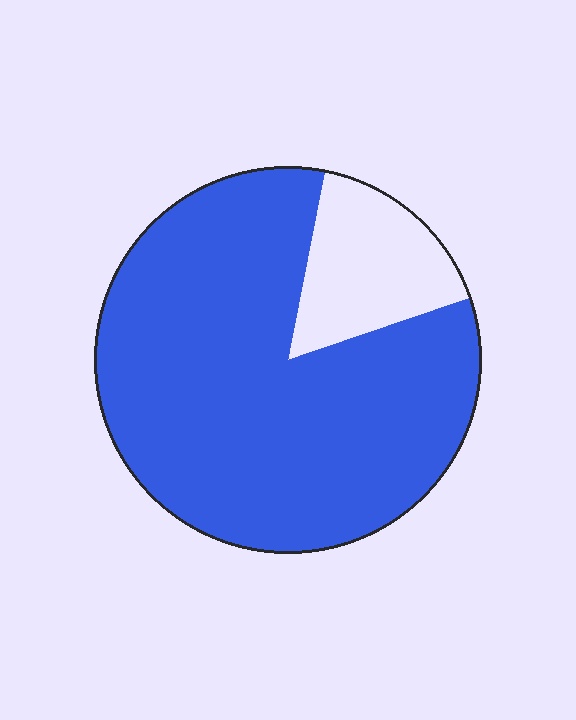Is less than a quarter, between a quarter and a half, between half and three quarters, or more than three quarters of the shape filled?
More than three quarters.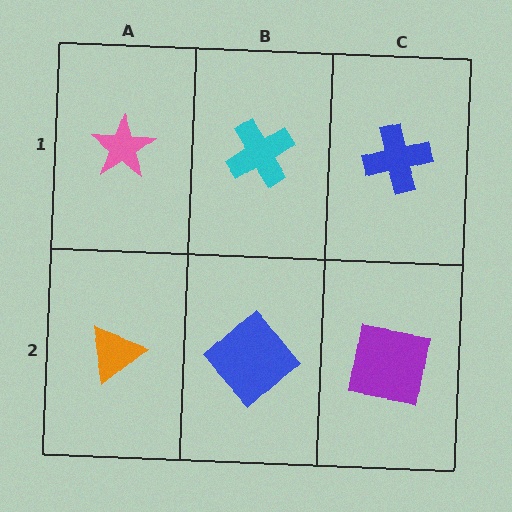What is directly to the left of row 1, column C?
A cyan cross.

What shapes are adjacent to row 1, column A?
An orange triangle (row 2, column A), a cyan cross (row 1, column B).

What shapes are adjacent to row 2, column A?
A pink star (row 1, column A), a blue diamond (row 2, column B).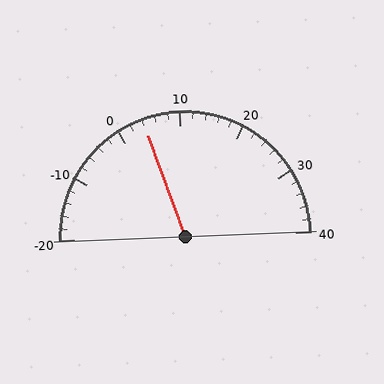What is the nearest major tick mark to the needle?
The nearest major tick mark is 0.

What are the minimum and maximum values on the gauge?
The gauge ranges from -20 to 40.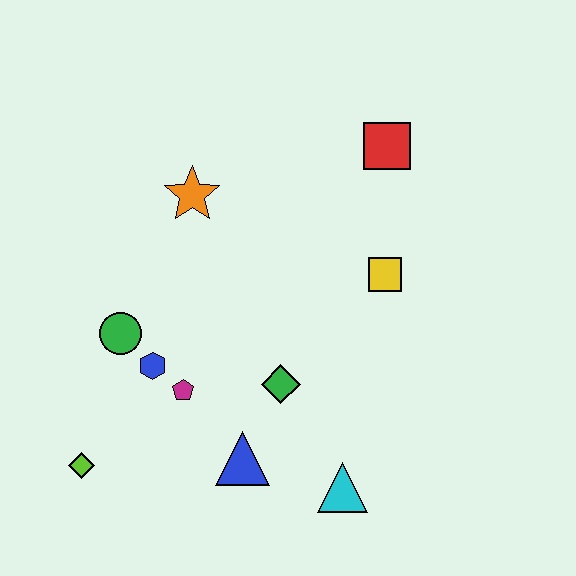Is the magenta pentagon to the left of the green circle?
No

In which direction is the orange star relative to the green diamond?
The orange star is above the green diamond.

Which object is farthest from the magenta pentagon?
The red square is farthest from the magenta pentagon.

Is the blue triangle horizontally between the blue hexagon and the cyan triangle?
Yes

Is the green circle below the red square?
Yes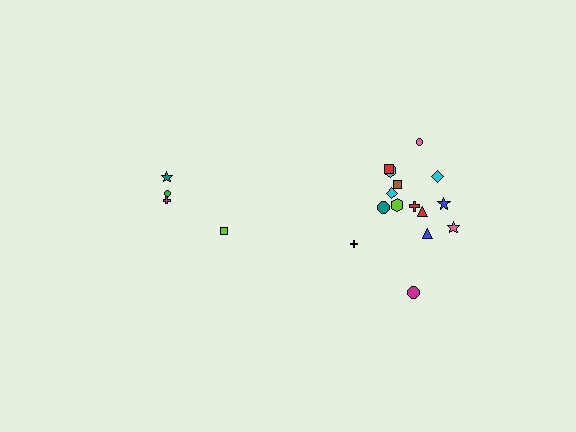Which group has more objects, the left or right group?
The right group.